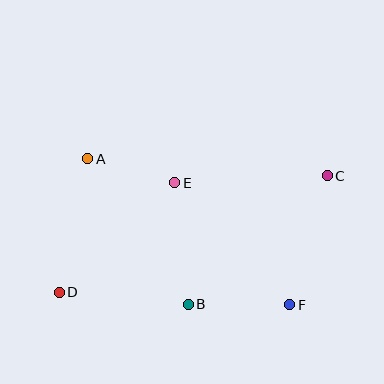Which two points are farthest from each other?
Points C and D are farthest from each other.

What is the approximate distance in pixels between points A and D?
The distance between A and D is approximately 136 pixels.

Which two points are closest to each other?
Points A and E are closest to each other.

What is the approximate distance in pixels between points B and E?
The distance between B and E is approximately 122 pixels.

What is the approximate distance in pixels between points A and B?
The distance between A and B is approximately 177 pixels.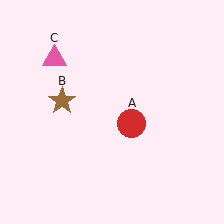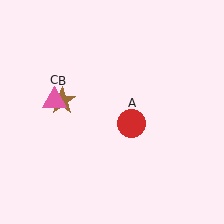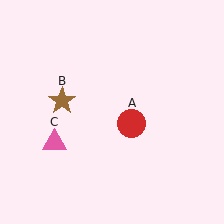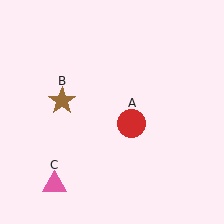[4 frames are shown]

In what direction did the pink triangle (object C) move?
The pink triangle (object C) moved down.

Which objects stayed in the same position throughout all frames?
Red circle (object A) and brown star (object B) remained stationary.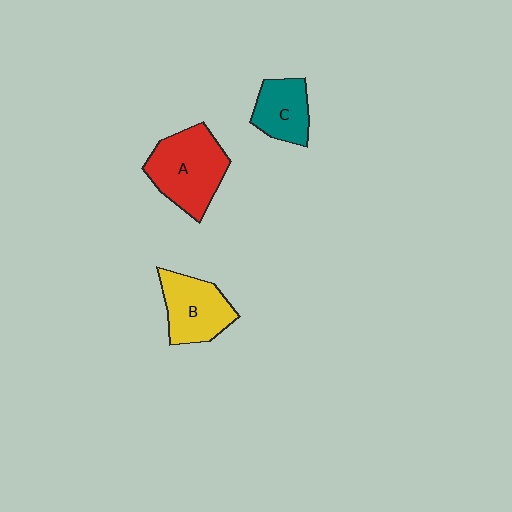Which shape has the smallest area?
Shape C (teal).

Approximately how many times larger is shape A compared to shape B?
Approximately 1.3 times.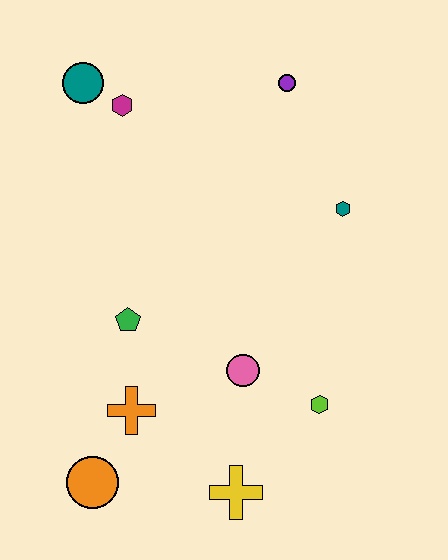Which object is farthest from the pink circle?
The teal circle is farthest from the pink circle.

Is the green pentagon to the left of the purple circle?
Yes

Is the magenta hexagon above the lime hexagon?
Yes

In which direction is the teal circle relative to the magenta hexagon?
The teal circle is to the left of the magenta hexagon.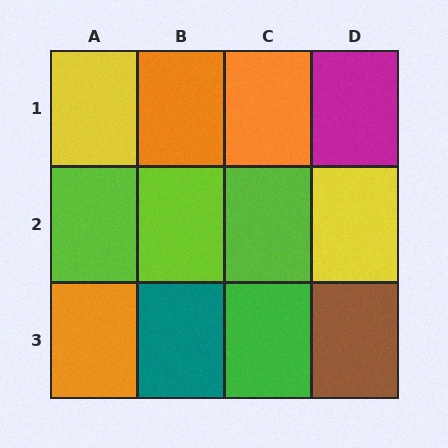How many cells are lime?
3 cells are lime.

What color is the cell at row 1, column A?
Yellow.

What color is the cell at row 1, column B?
Orange.